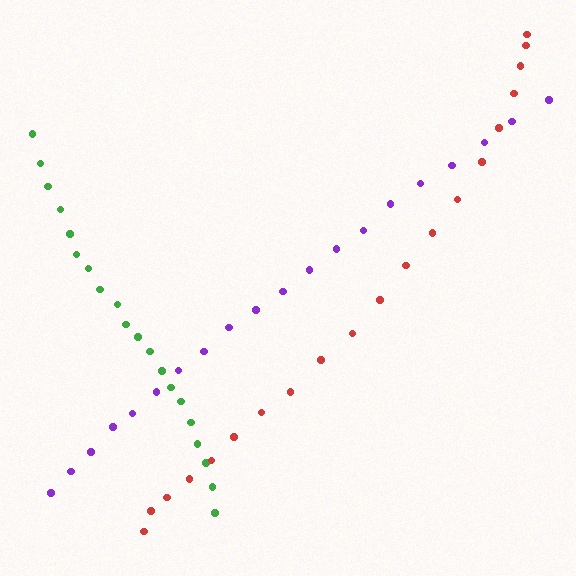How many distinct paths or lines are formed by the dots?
There are 3 distinct paths.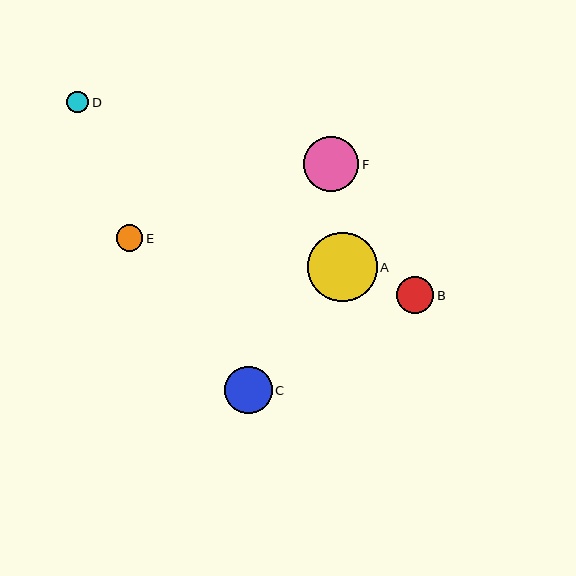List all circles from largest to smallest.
From largest to smallest: A, F, C, B, E, D.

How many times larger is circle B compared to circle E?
Circle B is approximately 1.4 times the size of circle E.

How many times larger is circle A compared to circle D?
Circle A is approximately 3.2 times the size of circle D.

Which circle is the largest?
Circle A is the largest with a size of approximately 70 pixels.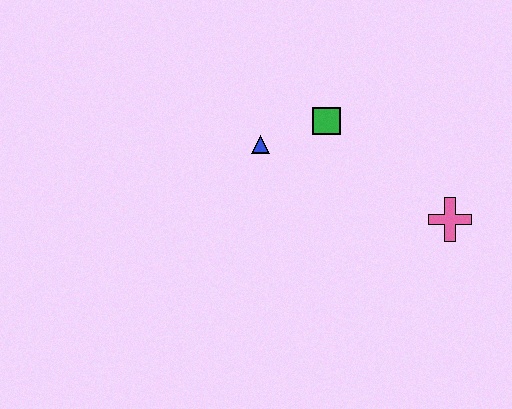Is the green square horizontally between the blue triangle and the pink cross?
Yes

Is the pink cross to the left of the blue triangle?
No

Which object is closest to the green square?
The blue triangle is closest to the green square.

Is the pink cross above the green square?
No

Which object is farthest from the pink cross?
The blue triangle is farthest from the pink cross.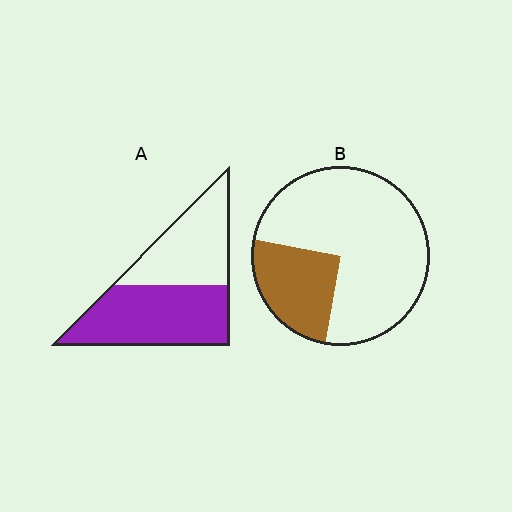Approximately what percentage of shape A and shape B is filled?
A is approximately 55% and B is approximately 25%.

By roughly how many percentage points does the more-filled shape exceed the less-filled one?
By roughly 30 percentage points (A over B).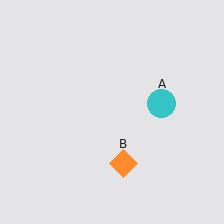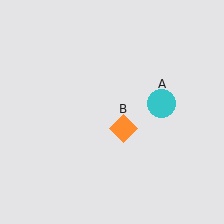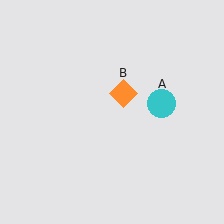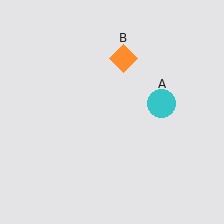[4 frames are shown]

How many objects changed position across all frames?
1 object changed position: orange diamond (object B).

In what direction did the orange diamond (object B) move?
The orange diamond (object B) moved up.